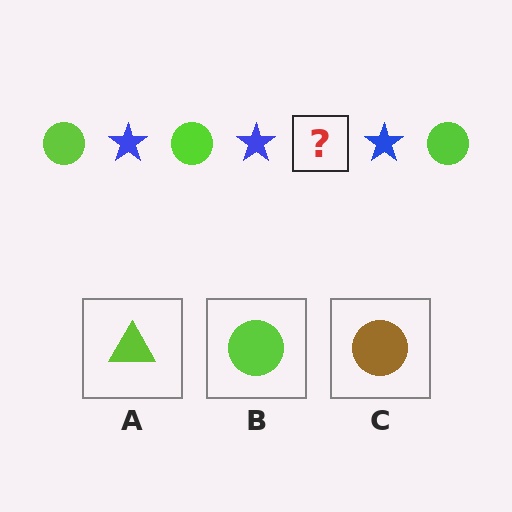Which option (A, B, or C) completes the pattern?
B.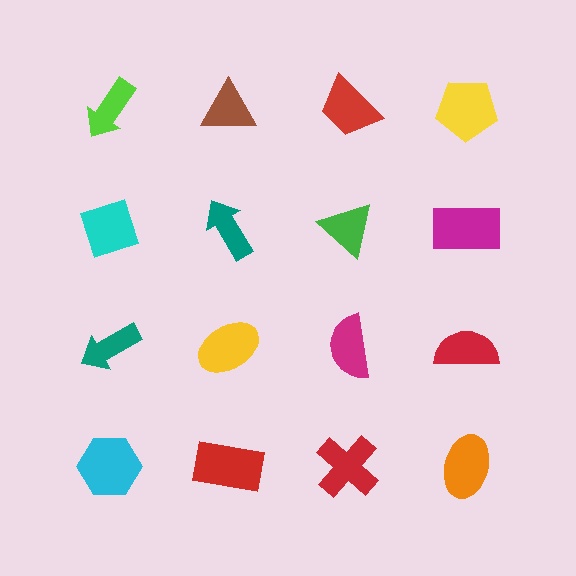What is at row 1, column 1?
A lime arrow.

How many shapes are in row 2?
4 shapes.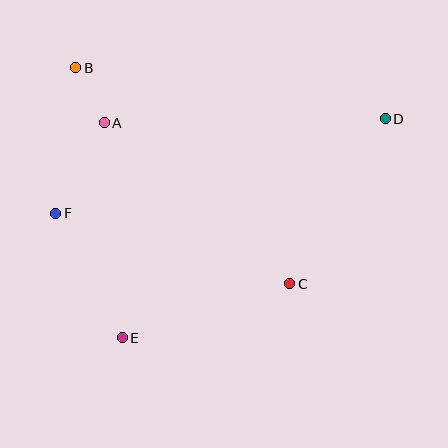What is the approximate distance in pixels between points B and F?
The distance between B and F is approximately 147 pixels.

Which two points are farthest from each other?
Points D and F are farthest from each other.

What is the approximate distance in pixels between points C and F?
The distance between C and F is approximately 244 pixels.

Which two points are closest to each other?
Points A and B are closest to each other.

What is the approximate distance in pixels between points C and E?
The distance between C and E is approximately 176 pixels.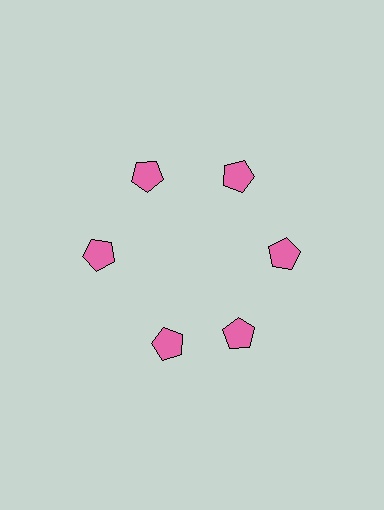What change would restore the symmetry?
The symmetry would be restored by rotating it back into even spacing with its neighbors so that all 6 pentagons sit at equal angles and equal distance from the center.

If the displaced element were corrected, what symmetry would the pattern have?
It would have 6-fold rotational symmetry — the pattern would map onto itself every 60 degrees.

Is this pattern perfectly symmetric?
No. The 6 pink pentagons are arranged in a ring, but one element near the 7 o'clock position is rotated out of alignment along the ring, breaking the 6-fold rotational symmetry.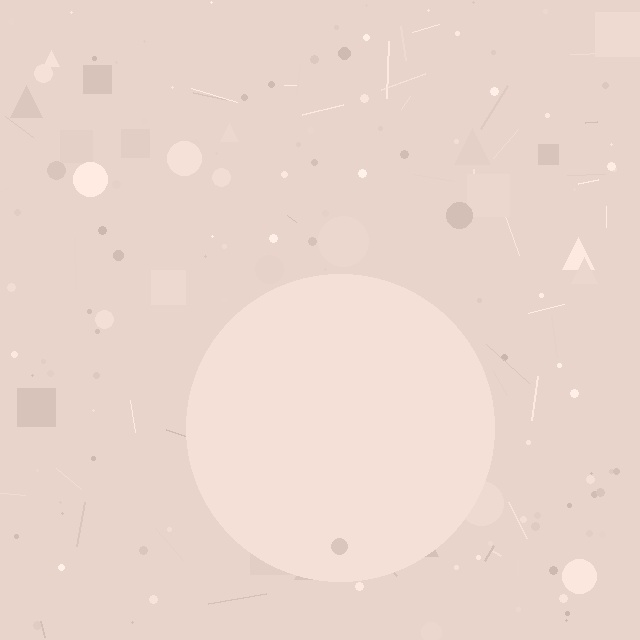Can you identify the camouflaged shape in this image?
The camouflaged shape is a circle.